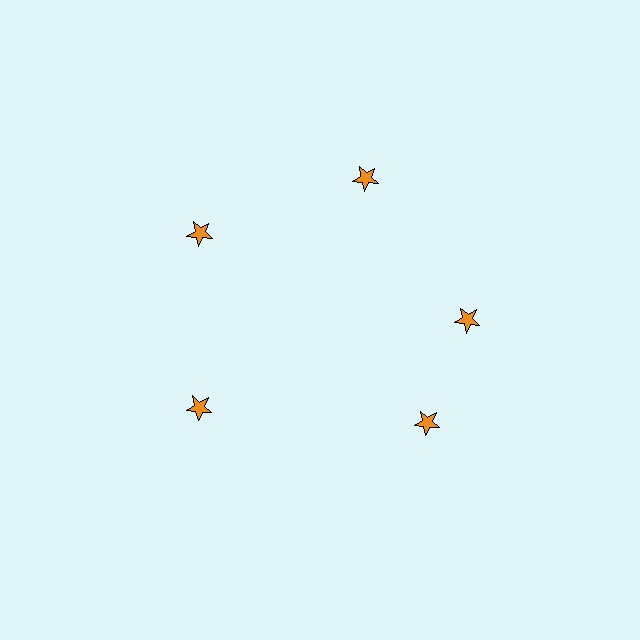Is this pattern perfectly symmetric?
No. The 5 orange stars are arranged in a ring, but one element near the 5 o'clock position is rotated out of alignment along the ring, breaking the 5-fold rotational symmetry.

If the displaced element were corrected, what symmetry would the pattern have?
It would have 5-fold rotational symmetry — the pattern would map onto itself every 72 degrees.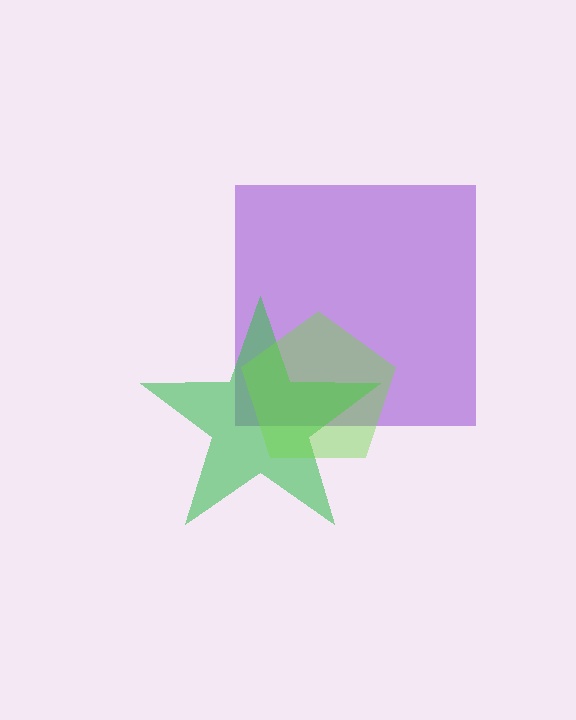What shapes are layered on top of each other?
The layered shapes are: a purple square, a green star, a lime pentagon.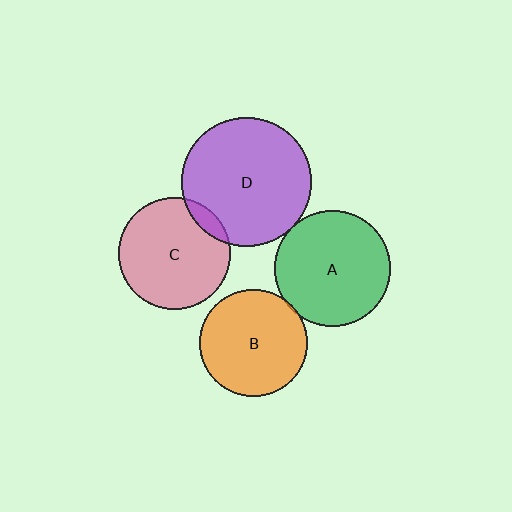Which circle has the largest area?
Circle D (purple).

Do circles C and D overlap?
Yes.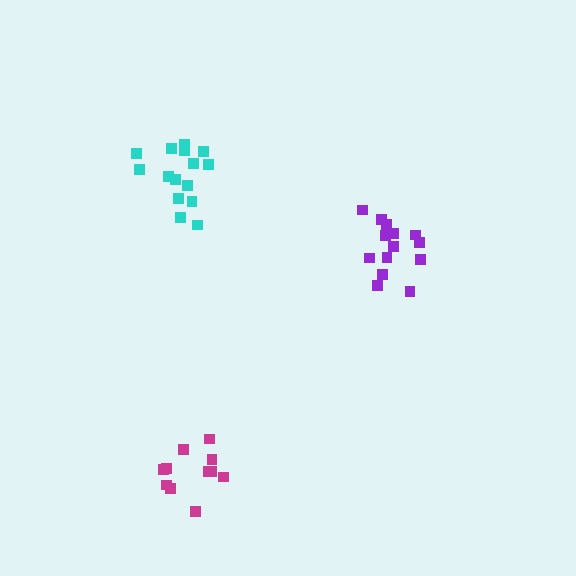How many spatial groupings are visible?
There are 3 spatial groupings.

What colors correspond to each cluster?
The clusters are colored: magenta, purple, cyan.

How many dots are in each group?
Group 1: 11 dots, Group 2: 14 dots, Group 3: 15 dots (40 total).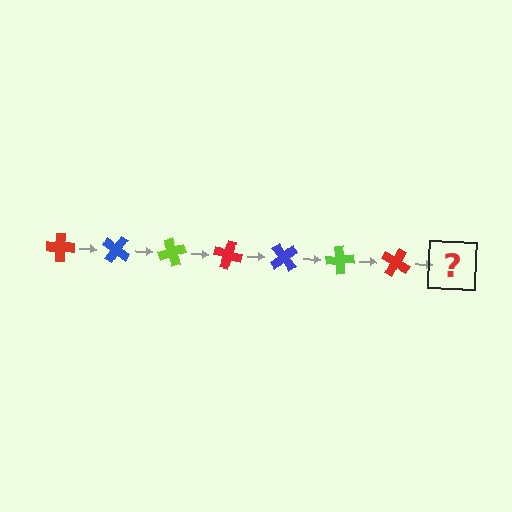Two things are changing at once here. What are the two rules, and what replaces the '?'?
The two rules are that it rotates 35 degrees each step and the color cycles through red, blue, and lime. The '?' should be a blue cross, rotated 245 degrees from the start.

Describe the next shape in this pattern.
It should be a blue cross, rotated 245 degrees from the start.